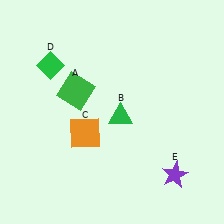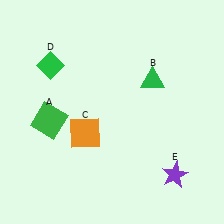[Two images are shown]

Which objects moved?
The objects that moved are: the green square (A), the green triangle (B).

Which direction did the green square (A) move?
The green square (A) moved down.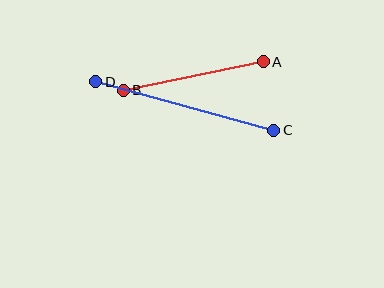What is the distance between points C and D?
The distance is approximately 185 pixels.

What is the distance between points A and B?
The distance is approximately 143 pixels.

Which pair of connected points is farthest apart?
Points C and D are farthest apart.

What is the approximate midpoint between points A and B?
The midpoint is at approximately (193, 76) pixels.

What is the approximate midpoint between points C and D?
The midpoint is at approximately (185, 106) pixels.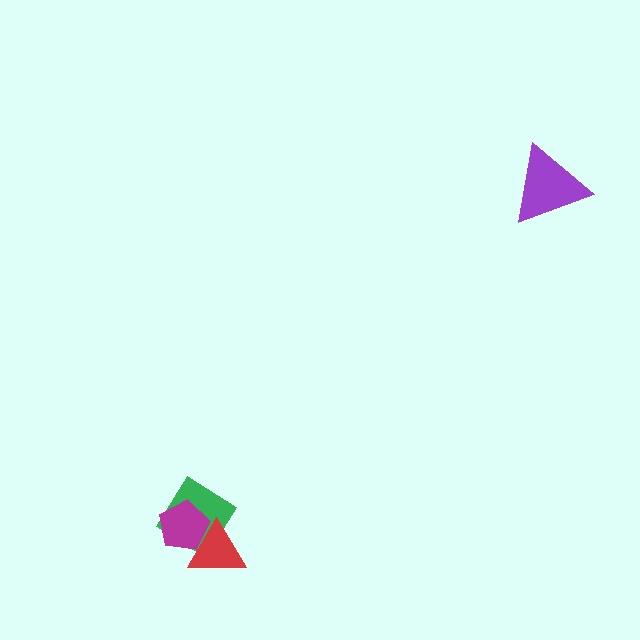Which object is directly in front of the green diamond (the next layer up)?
The magenta pentagon is directly in front of the green diamond.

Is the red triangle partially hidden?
No, no other shape covers it.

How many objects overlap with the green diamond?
2 objects overlap with the green diamond.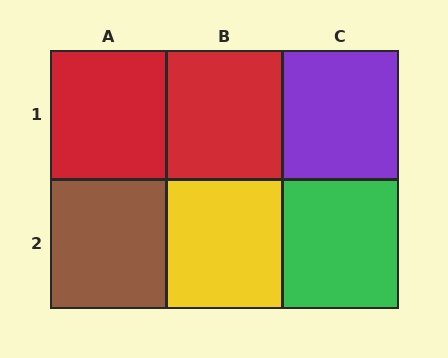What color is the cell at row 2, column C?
Green.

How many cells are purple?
1 cell is purple.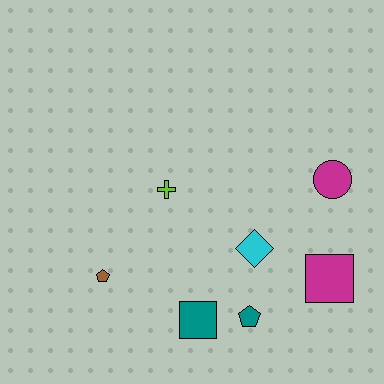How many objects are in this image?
There are 7 objects.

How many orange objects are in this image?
There are no orange objects.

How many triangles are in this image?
There are no triangles.